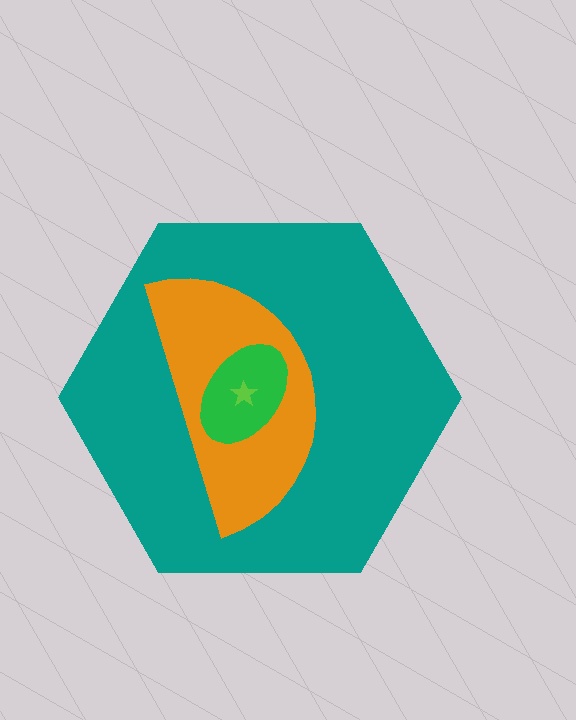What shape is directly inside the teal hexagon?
The orange semicircle.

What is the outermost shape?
The teal hexagon.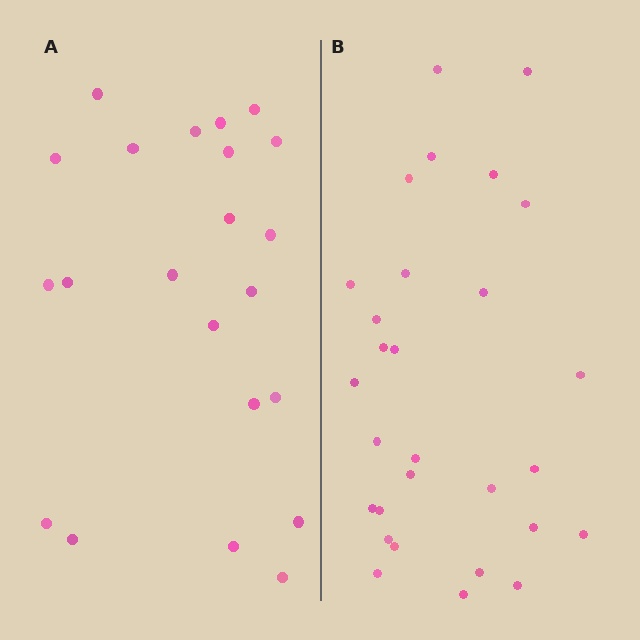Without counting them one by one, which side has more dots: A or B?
Region B (the right region) has more dots.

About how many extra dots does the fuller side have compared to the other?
Region B has roughly 8 or so more dots than region A.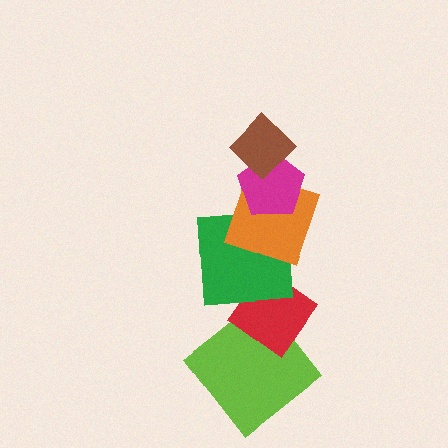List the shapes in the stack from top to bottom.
From top to bottom: the brown diamond, the magenta pentagon, the orange square, the green square, the red diamond, the lime diamond.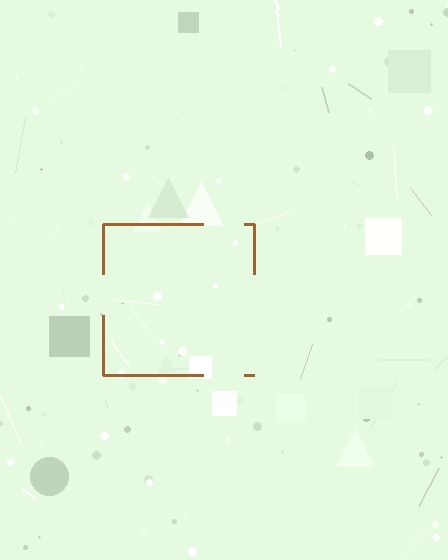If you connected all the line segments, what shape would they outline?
They would outline a square.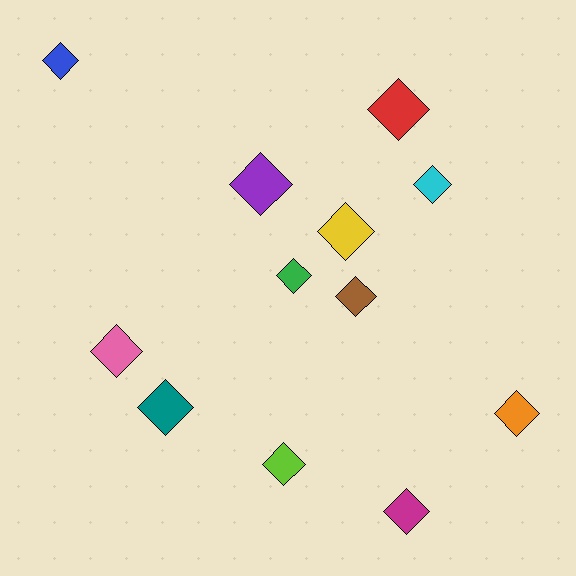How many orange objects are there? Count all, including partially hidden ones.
There is 1 orange object.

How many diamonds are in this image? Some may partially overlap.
There are 12 diamonds.